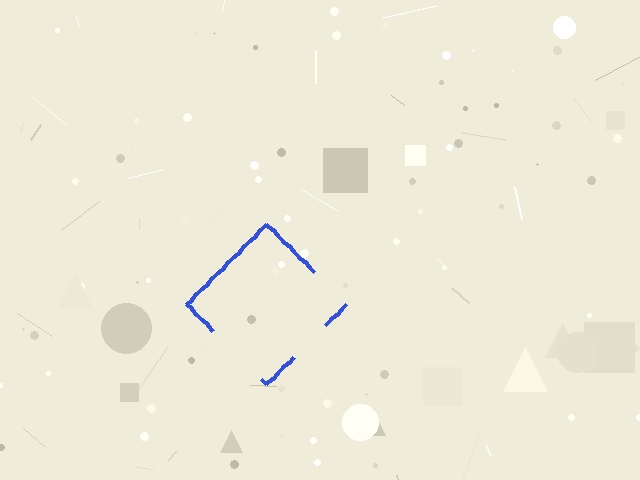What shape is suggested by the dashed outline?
The dashed outline suggests a diamond.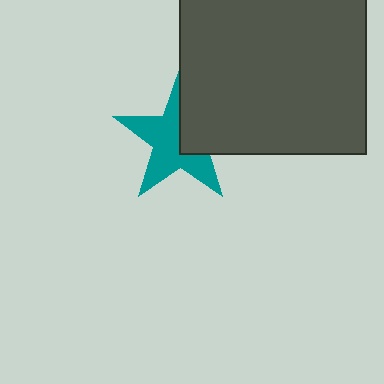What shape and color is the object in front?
The object in front is a dark gray square.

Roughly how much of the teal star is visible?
About half of it is visible (roughly 63%).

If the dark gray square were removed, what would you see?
You would see the complete teal star.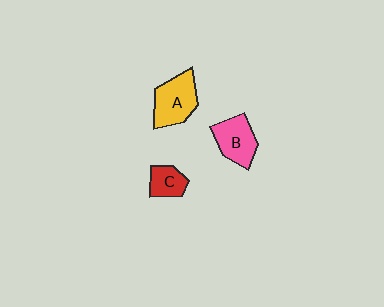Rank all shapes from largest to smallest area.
From largest to smallest: A (yellow), B (pink), C (red).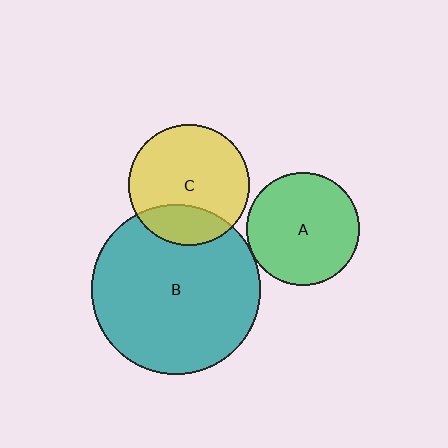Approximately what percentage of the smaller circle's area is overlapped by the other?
Approximately 25%.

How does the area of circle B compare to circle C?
Approximately 2.0 times.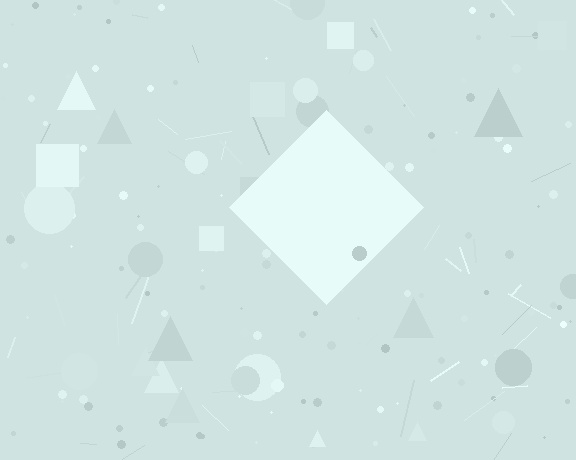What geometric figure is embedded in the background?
A diamond is embedded in the background.